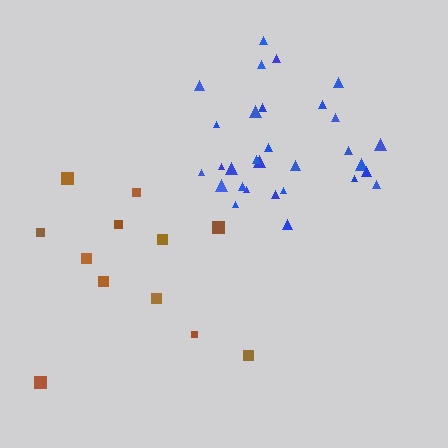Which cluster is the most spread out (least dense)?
Brown.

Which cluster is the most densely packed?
Blue.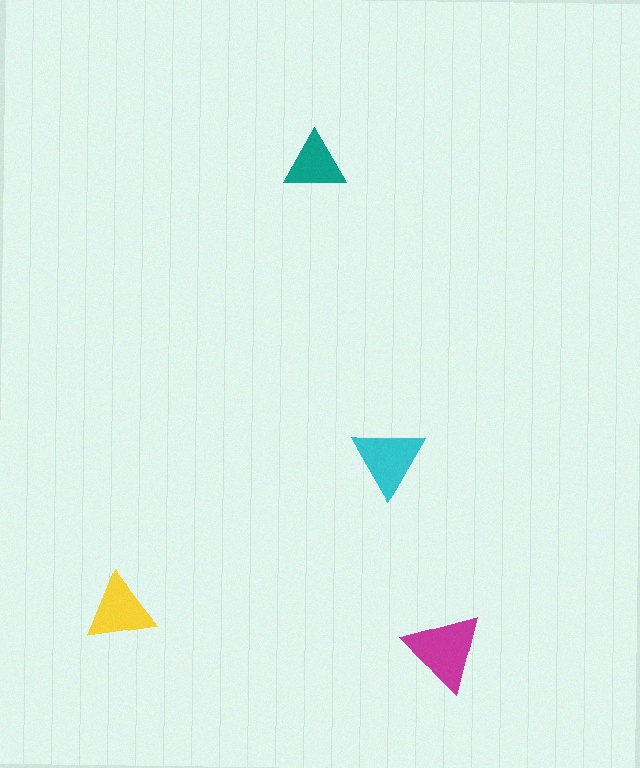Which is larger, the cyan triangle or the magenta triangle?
The magenta one.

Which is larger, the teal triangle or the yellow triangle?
The yellow one.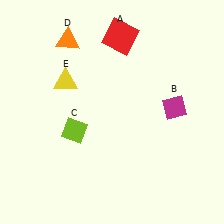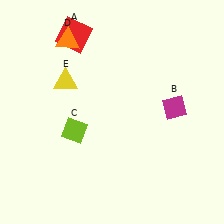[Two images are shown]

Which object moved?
The red square (A) moved left.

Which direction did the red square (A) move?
The red square (A) moved left.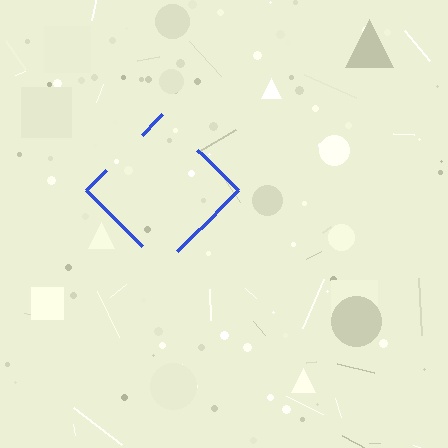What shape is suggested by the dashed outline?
The dashed outline suggests a diamond.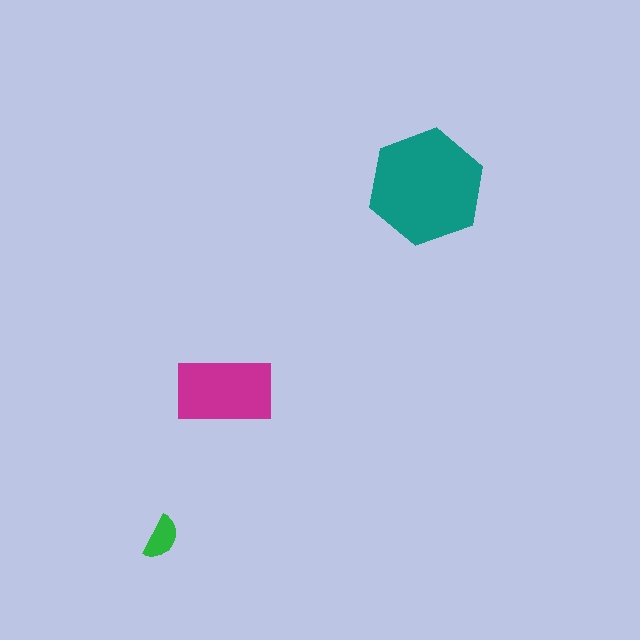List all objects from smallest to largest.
The green semicircle, the magenta rectangle, the teal hexagon.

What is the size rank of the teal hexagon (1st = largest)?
1st.